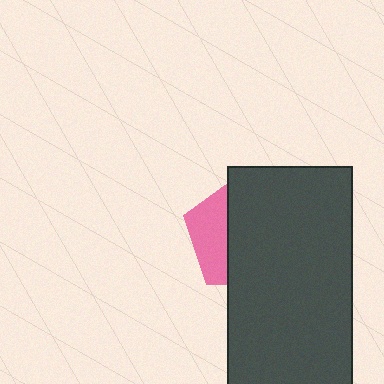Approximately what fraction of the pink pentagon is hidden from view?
Roughly 68% of the pink pentagon is hidden behind the dark gray rectangle.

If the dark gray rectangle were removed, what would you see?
You would see the complete pink pentagon.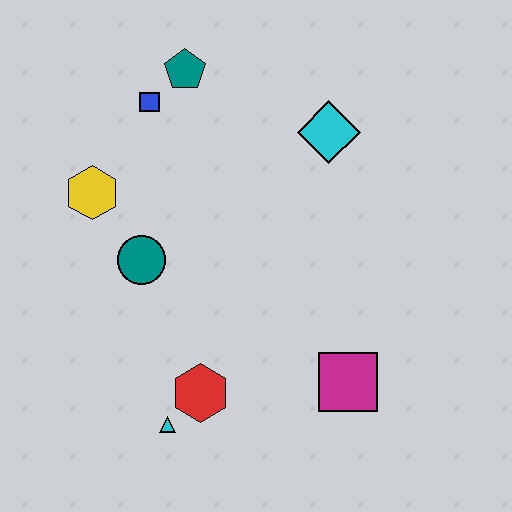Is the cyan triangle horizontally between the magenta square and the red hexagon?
No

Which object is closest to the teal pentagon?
The blue square is closest to the teal pentagon.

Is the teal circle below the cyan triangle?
No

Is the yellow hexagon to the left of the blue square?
Yes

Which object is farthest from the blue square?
The magenta square is farthest from the blue square.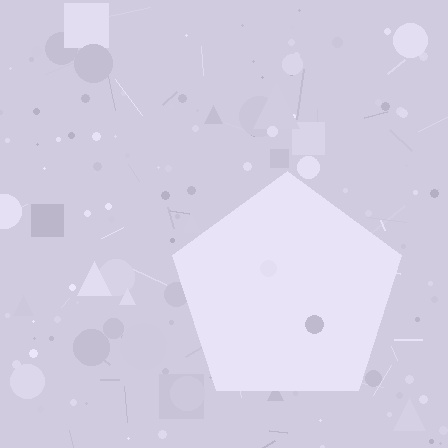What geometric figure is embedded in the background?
A pentagon is embedded in the background.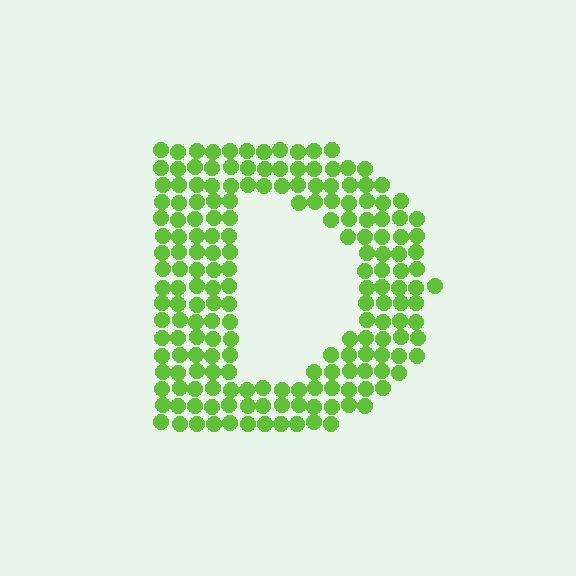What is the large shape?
The large shape is the letter D.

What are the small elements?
The small elements are circles.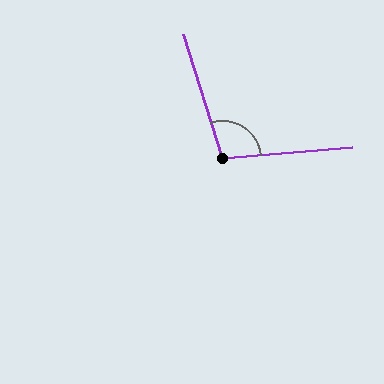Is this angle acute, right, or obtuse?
It is obtuse.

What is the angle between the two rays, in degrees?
Approximately 103 degrees.